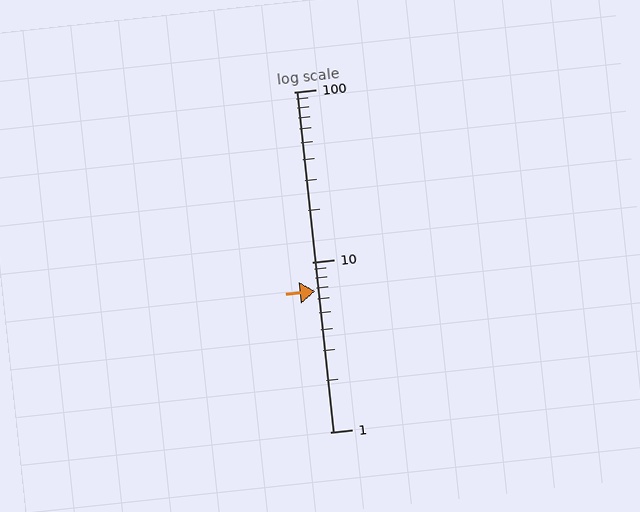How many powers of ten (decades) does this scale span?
The scale spans 2 decades, from 1 to 100.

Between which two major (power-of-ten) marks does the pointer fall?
The pointer is between 1 and 10.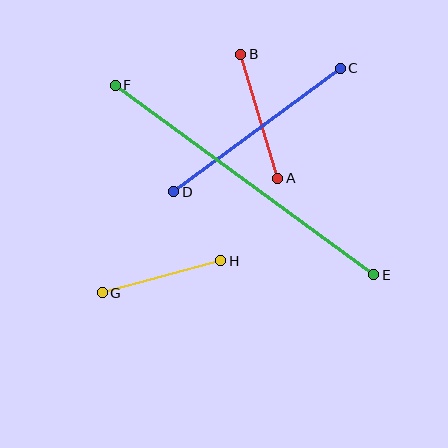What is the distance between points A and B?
The distance is approximately 129 pixels.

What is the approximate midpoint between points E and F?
The midpoint is at approximately (245, 180) pixels.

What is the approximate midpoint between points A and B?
The midpoint is at approximately (259, 116) pixels.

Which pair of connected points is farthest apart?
Points E and F are farthest apart.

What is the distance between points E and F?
The distance is approximately 320 pixels.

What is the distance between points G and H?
The distance is approximately 122 pixels.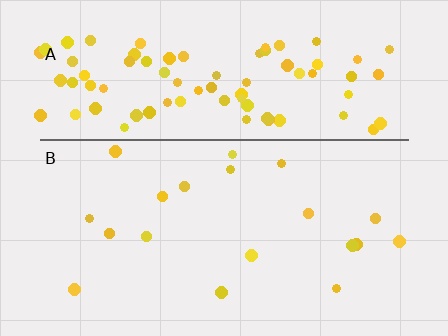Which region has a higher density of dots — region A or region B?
A (the top).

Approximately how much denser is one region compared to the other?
Approximately 5.0× — region A over region B.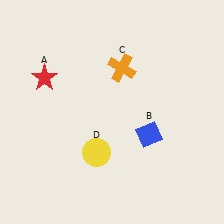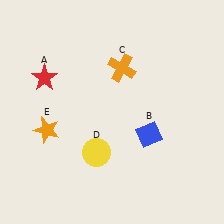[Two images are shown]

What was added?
An orange star (E) was added in Image 2.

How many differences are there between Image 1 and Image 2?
There is 1 difference between the two images.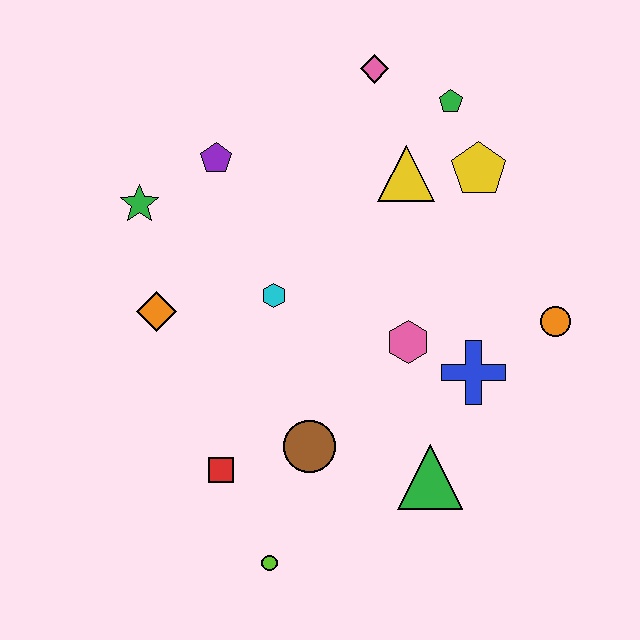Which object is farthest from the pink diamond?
The lime circle is farthest from the pink diamond.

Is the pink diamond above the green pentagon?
Yes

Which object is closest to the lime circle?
The red square is closest to the lime circle.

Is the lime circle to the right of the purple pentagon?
Yes